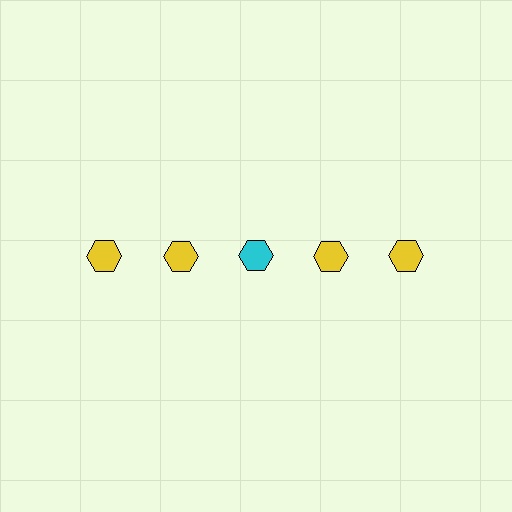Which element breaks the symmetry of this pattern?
The cyan hexagon in the top row, center column breaks the symmetry. All other shapes are yellow hexagons.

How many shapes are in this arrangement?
There are 5 shapes arranged in a grid pattern.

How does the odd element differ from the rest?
It has a different color: cyan instead of yellow.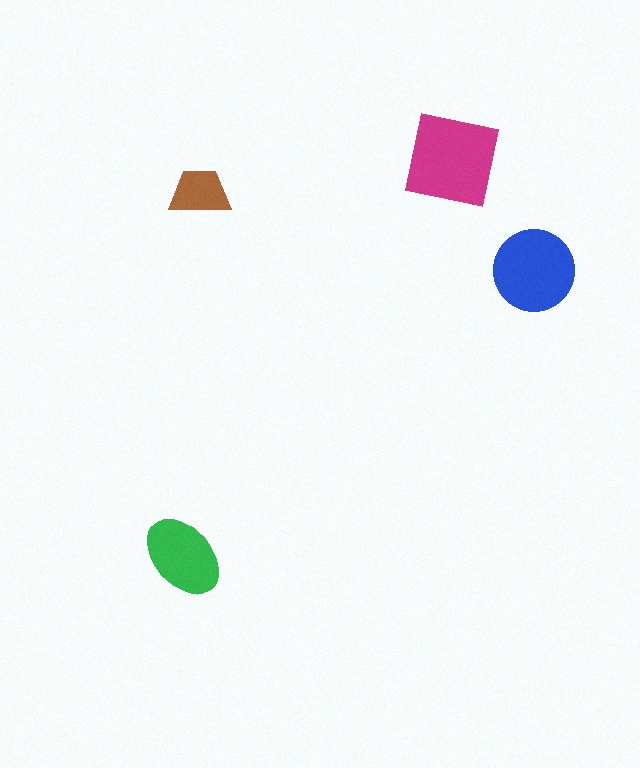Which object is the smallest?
The brown trapezoid.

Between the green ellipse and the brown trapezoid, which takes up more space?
The green ellipse.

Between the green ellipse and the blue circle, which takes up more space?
The blue circle.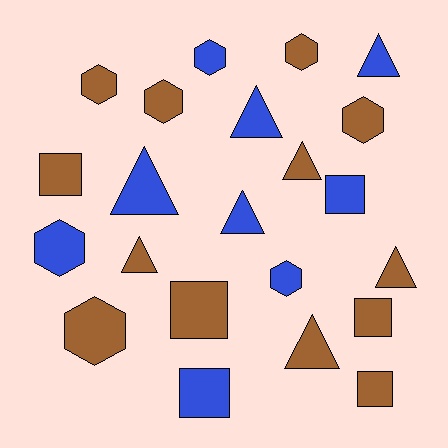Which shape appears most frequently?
Triangle, with 8 objects.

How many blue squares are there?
There are 2 blue squares.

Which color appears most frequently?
Brown, with 13 objects.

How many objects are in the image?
There are 22 objects.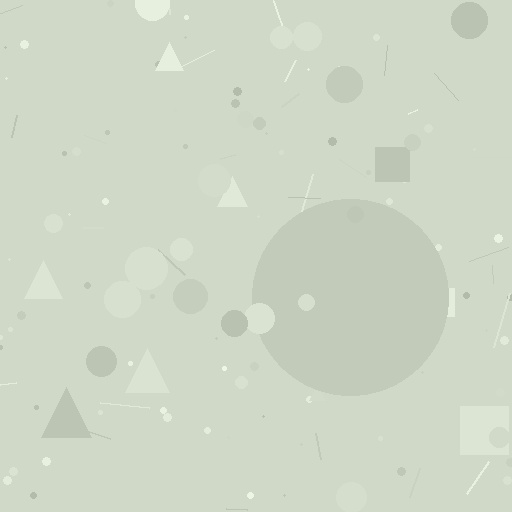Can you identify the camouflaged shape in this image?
The camouflaged shape is a circle.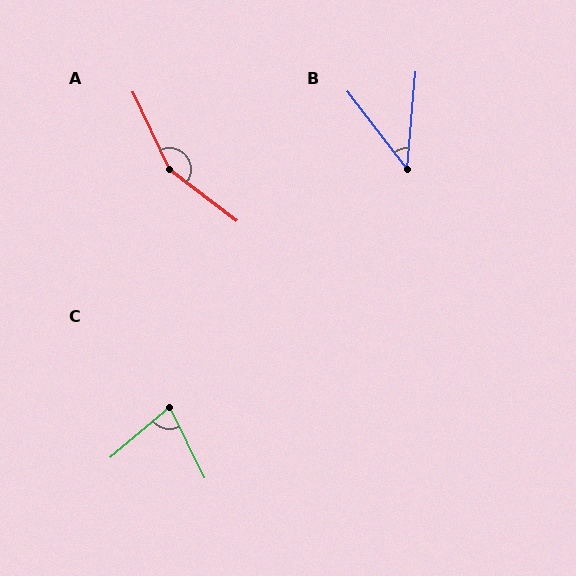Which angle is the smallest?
B, at approximately 42 degrees.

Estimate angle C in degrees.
Approximately 76 degrees.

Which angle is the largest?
A, at approximately 152 degrees.